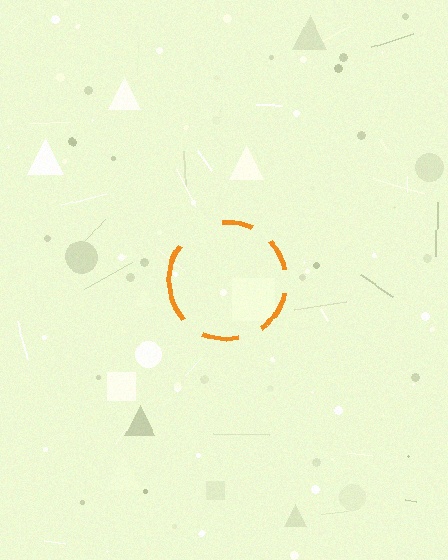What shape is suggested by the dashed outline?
The dashed outline suggests a circle.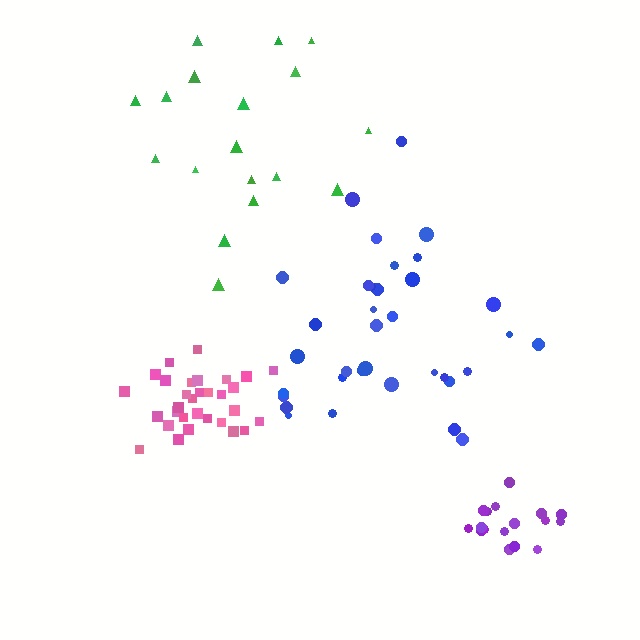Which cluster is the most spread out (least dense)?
Green.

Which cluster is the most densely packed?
Purple.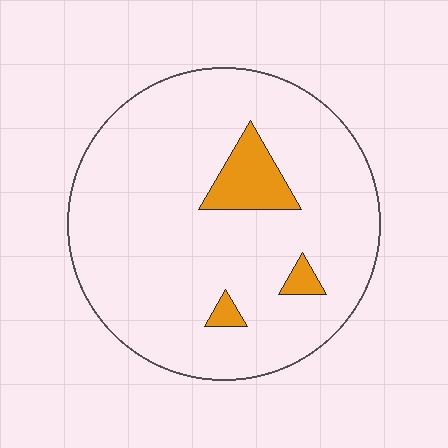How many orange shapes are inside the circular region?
3.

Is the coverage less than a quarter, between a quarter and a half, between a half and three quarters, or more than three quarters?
Less than a quarter.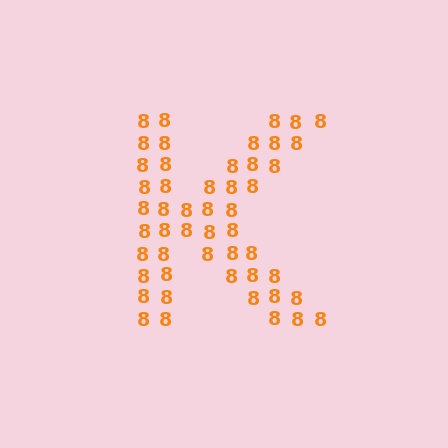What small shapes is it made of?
It is made of small digit 8's.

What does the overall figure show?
The overall figure shows the letter K.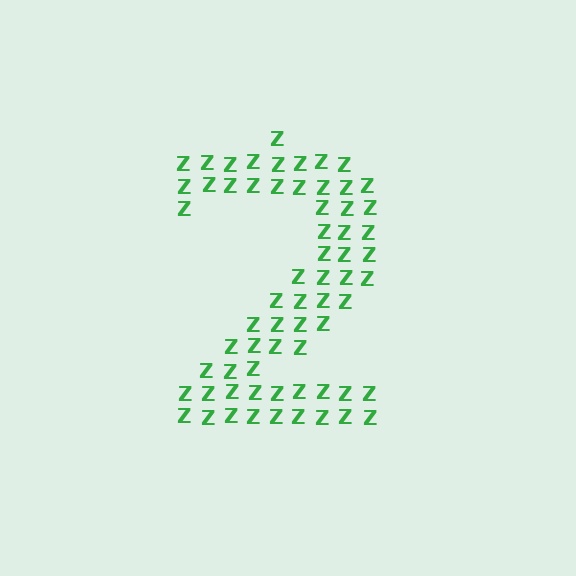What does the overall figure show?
The overall figure shows the digit 2.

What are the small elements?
The small elements are letter Z's.